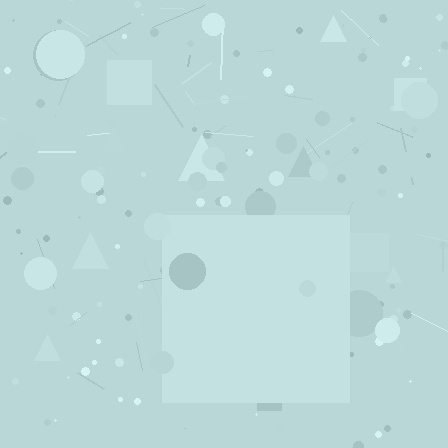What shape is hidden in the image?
A square is hidden in the image.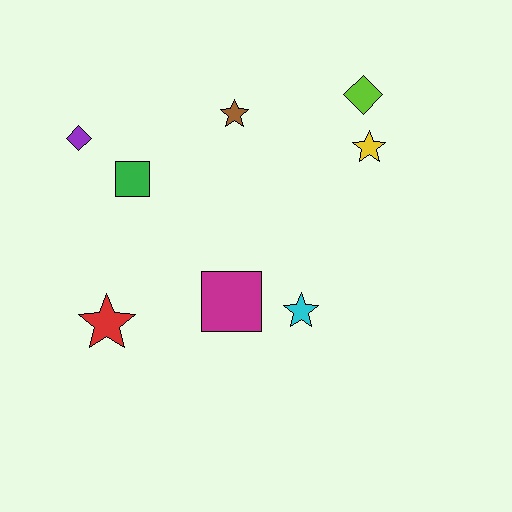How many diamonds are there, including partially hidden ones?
There are 2 diamonds.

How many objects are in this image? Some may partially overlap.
There are 8 objects.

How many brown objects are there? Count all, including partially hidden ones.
There is 1 brown object.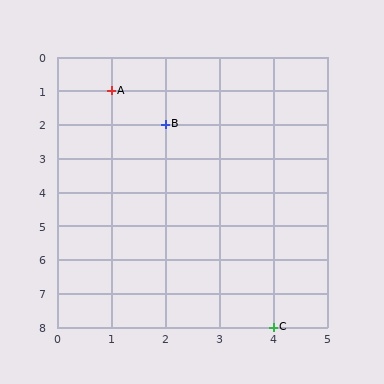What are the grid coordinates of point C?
Point C is at grid coordinates (4, 8).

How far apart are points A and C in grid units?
Points A and C are 3 columns and 7 rows apart (about 7.6 grid units diagonally).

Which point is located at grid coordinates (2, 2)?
Point B is at (2, 2).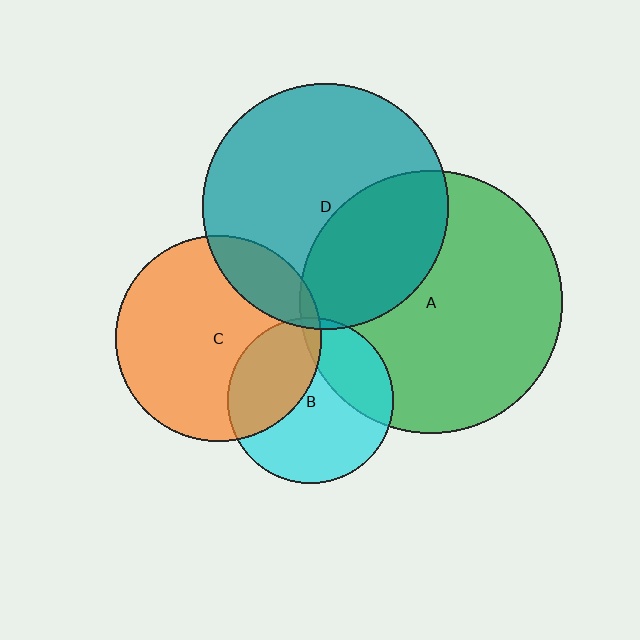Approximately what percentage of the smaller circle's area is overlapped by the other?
Approximately 35%.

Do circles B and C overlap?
Yes.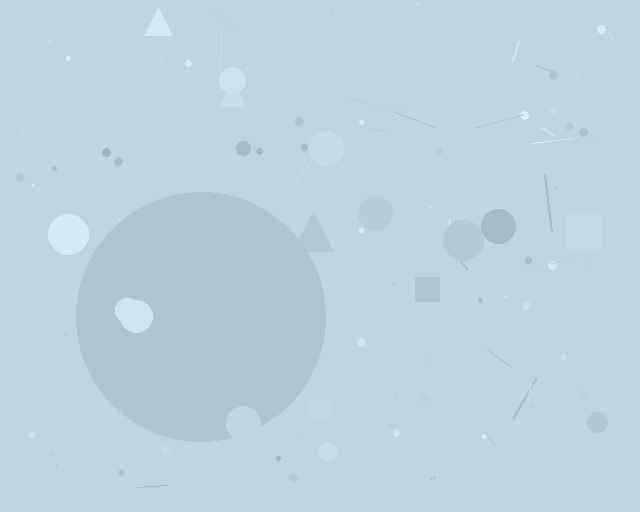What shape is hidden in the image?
A circle is hidden in the image.